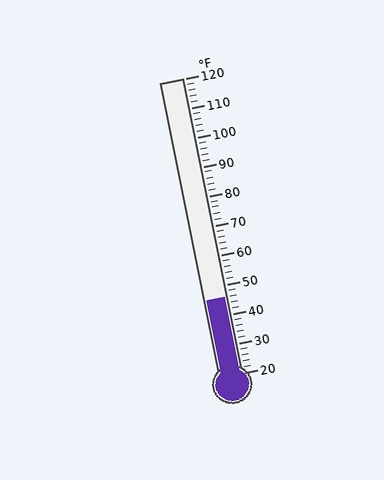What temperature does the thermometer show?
The thermometer shows approximately 46°F.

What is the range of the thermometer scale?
The thermometer scale ranges from 20°F to 120°F.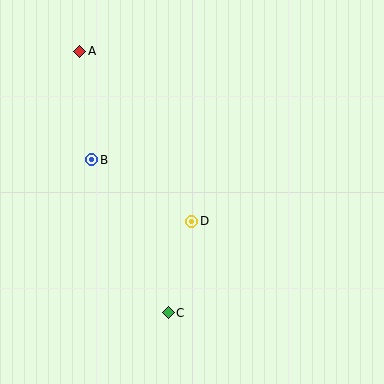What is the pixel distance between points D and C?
The distance between D and C is 95 pixels.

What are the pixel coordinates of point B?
Point B is at (92, 160).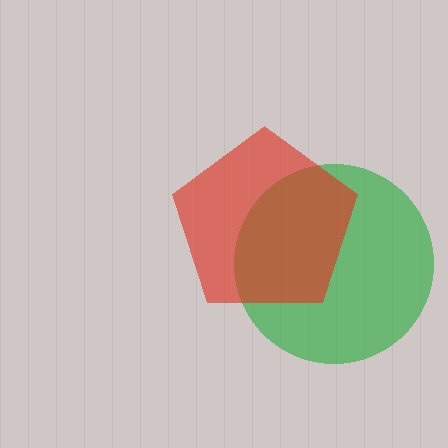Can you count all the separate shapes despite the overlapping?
Yes, there are 2 separate shapes.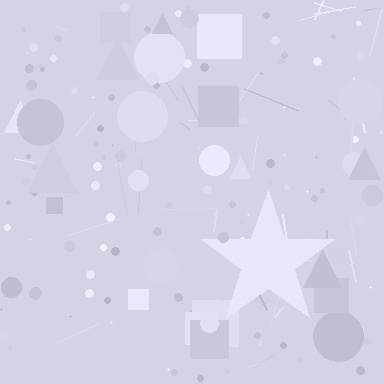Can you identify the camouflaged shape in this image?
The camouflaged shape is a star.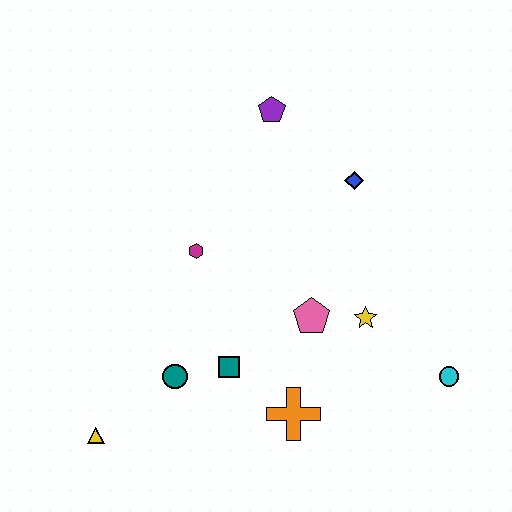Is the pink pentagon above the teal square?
Yes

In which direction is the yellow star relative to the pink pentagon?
The yellow star is to the right of the pink pentagon.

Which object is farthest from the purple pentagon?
The yellow triangle is farthest from the purple pentagon.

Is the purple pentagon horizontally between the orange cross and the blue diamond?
No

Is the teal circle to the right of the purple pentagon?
No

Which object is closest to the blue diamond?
The purple pentagon is closest to the blue diamond.